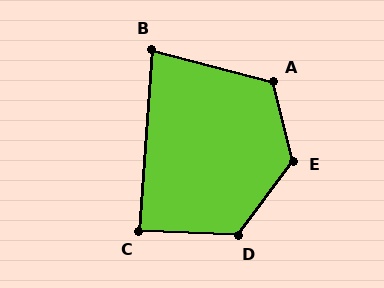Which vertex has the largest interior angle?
E, at approximately 130 degrees.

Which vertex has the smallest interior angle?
B, at approximately 80 degrees.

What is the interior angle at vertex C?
Approximately 88 degrees (approximately right).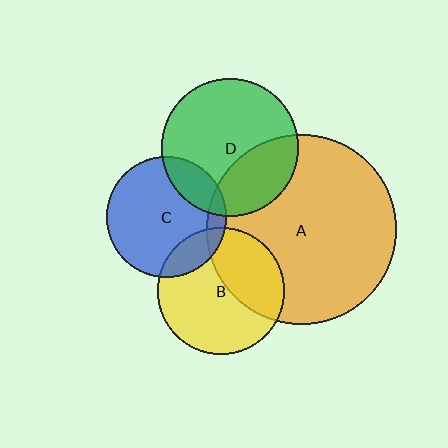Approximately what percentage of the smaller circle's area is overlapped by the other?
Approximately 30%.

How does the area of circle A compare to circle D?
Approximately 1.9 times.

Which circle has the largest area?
Circle A (orange).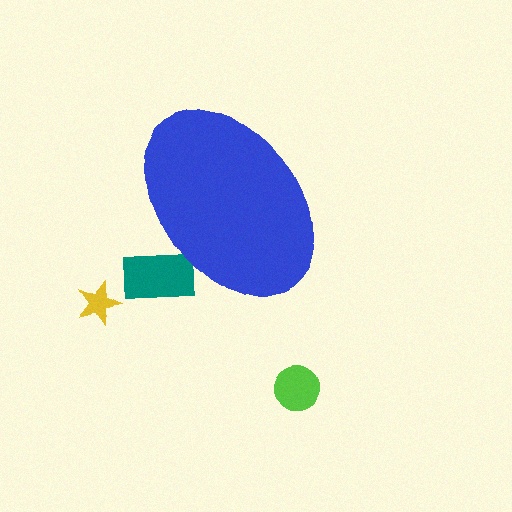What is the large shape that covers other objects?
A blue ellipse.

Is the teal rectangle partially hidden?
Yes, the teal rectangle is partially hidden behind the blue ellipse.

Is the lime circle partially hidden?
No, the lime circle is fully visible.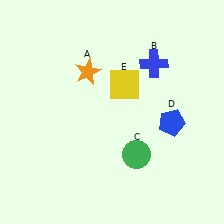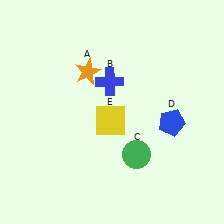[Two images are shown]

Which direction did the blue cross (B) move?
The blue cross (B) moved left.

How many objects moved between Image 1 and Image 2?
2 objects moved between the two images.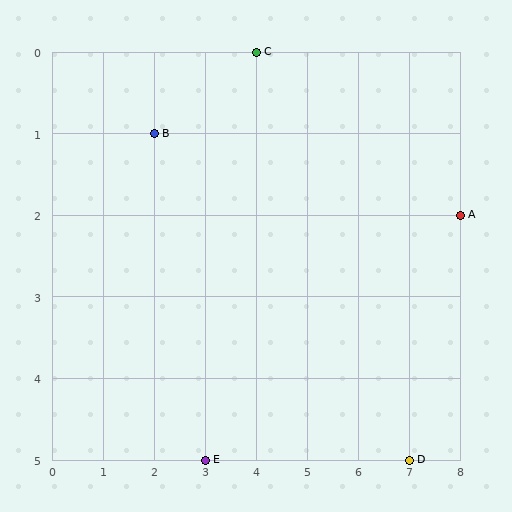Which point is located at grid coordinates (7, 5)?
Point D is at (7, 5).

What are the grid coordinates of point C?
Point C is at grid coordinates (4, 0).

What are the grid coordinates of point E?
Point E is at grid coordinates (3, 5).